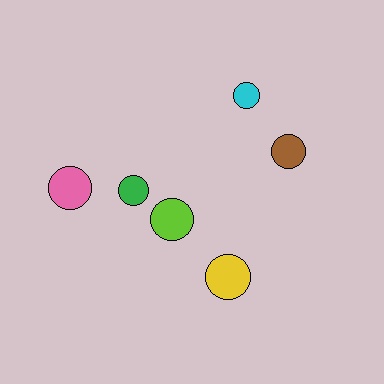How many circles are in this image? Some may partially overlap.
There are 6 circles.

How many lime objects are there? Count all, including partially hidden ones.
There is 1 lime object.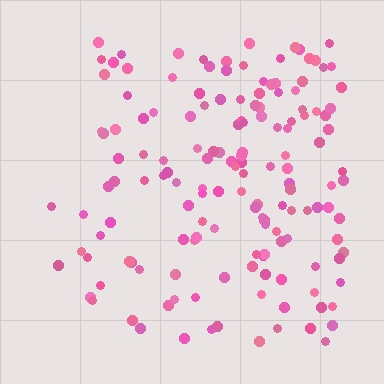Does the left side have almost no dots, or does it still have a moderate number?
Still a moderate number, just noticeably fewer than the right.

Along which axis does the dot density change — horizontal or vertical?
Horizontal.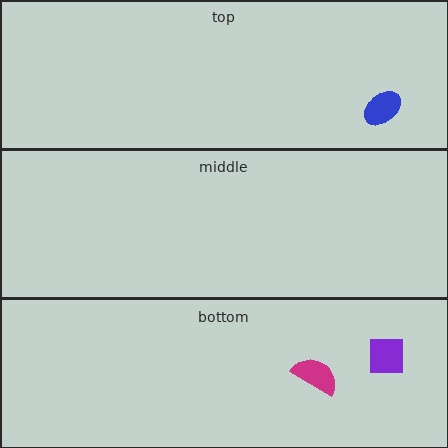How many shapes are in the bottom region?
2.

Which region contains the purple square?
The bottom region.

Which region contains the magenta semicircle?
The bottom region.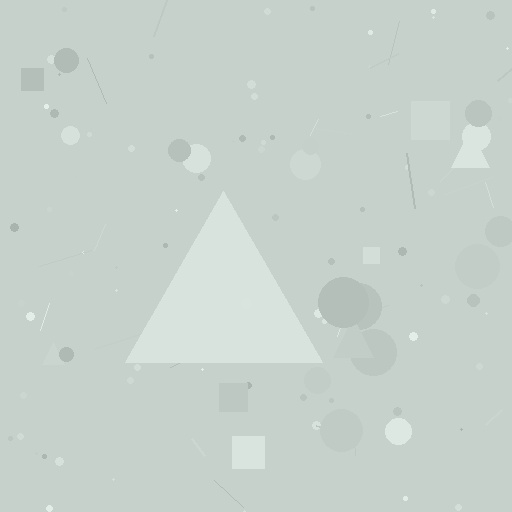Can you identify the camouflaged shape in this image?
The camouflaged shape is a triangle.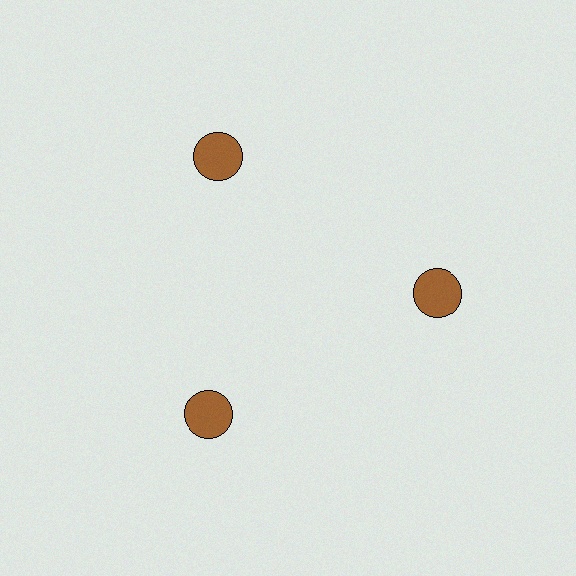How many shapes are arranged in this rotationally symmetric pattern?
There are 3 shapes, arranged in 3 groups of 1.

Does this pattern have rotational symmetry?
Yes, this pattern has 3-fold rotational symmetry. It looks the same after rotating 120 degrees around the center.